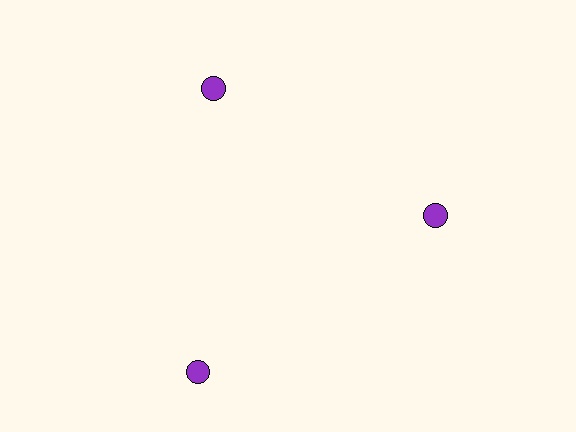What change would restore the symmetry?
The symmetry would be restored by moving it inward, back onto the ring so that all 3 circles sit at equal angles and equal distance from the center.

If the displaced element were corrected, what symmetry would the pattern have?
It would have 3-fold rotational symmetry — the pattern would map onto itself every 120 degrees.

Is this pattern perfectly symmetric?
No. The 3 purple circles are arranged in a ring, but one element near the 7 o'clock position is pushed outward from the center, breaking the 3-fold rotational symmetry.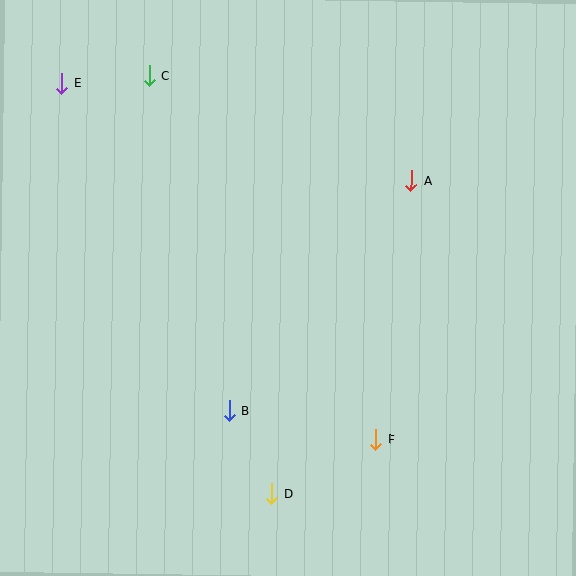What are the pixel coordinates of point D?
Point D is at (272, 494).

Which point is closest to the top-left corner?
Point E is closest to the top-left corner.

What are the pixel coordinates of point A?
Point A is at (411, 181).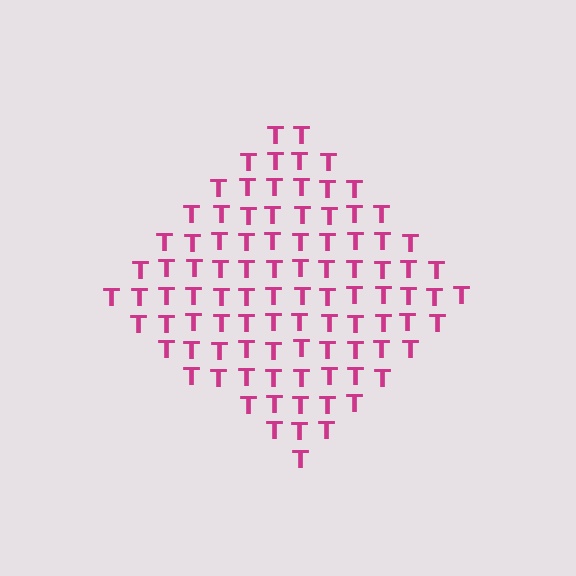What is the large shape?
The large shape is a diamond.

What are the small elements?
The small elements are letter T's.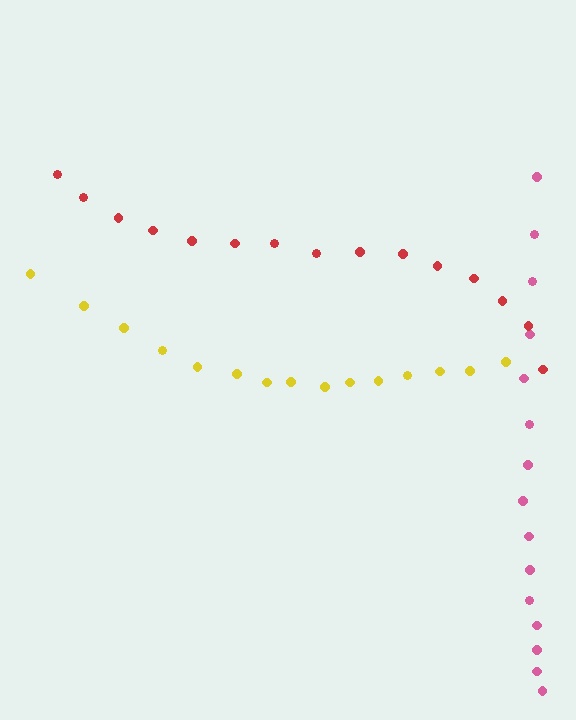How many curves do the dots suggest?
There are 3 distinct paths.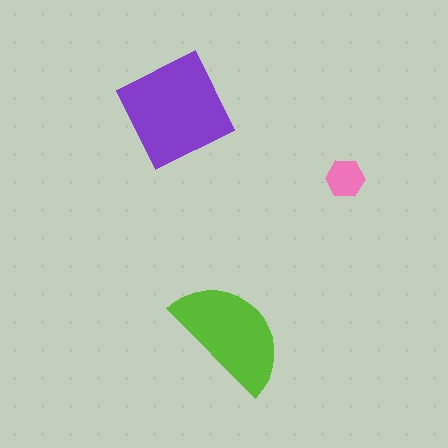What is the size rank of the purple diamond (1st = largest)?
1st.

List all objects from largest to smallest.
The purple diamond, the lime semicircle, the pink hexagon.